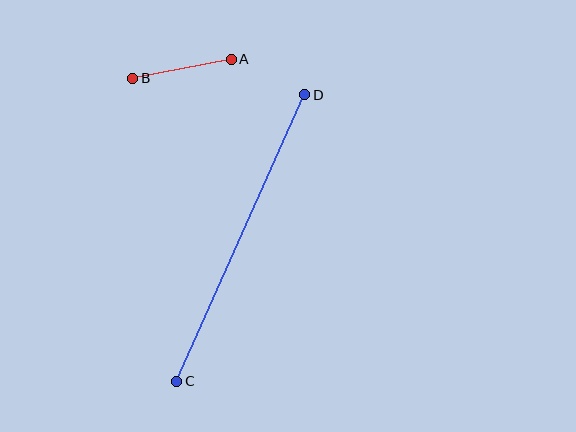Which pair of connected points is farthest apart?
Points C and D are farthest apart.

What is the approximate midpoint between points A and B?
The midpoint is at approximately (182, 69) pixels.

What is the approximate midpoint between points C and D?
The midpoint is at approximately (241, 238) pixels.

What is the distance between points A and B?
The distance is approximately 100 pixels.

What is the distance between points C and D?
The distance is approximately 314 pixels.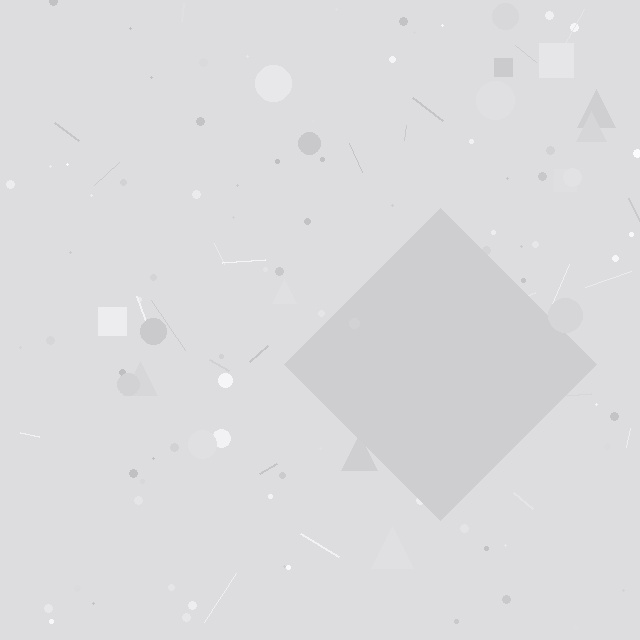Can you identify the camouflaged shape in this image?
The camouflaged shape is a diamond.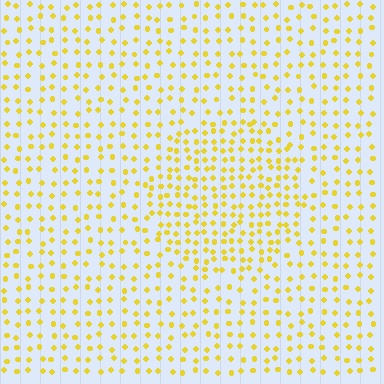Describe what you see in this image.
The image contains small yellow elements arranged at two different densities. A circle-shaped region is visible where the elements are more densely packed than the surrounding area.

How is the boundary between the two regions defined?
The boundary is defined by a change in element density (approximately 1.7x ratio). All elements are the same color, size, and shape.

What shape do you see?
I see a circle.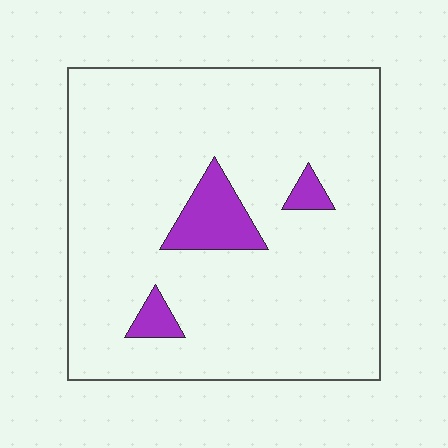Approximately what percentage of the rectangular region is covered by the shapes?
Approximately 10%.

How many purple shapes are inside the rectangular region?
3.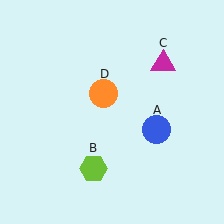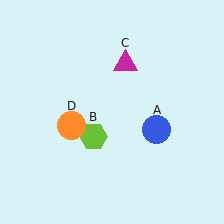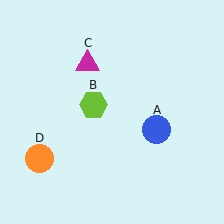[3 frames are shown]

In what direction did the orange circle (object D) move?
The orange circle (object D) moved down and to the left.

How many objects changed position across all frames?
3 objects changed position: lime hexagon (object B), magenta triangle (object C), orange circle (object D).